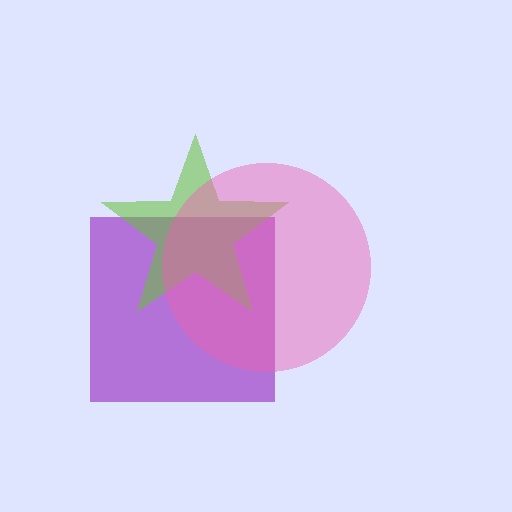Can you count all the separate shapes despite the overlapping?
Yes, there are 3 separate shapes.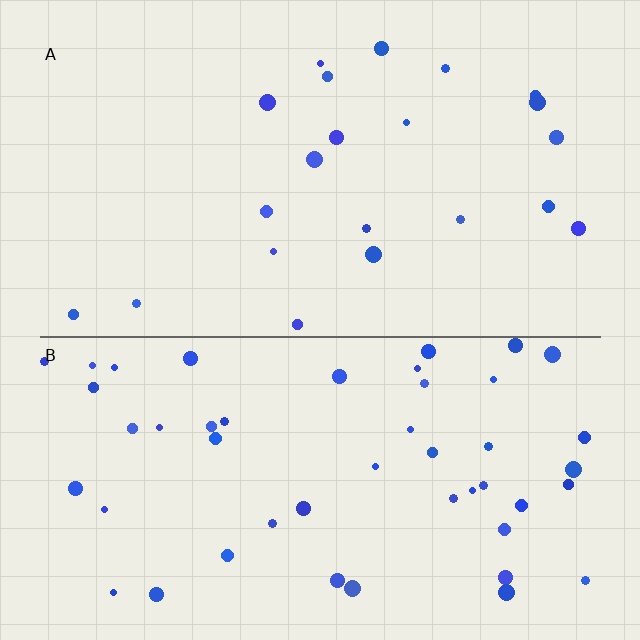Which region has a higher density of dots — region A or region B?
B (the bottom).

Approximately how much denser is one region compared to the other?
Approximately 2.2× — region B over region A.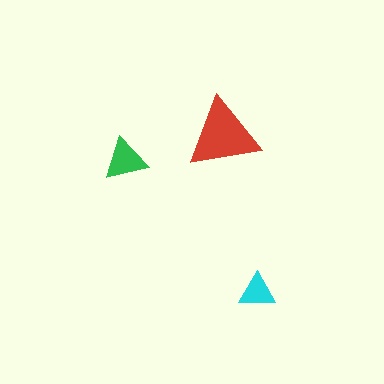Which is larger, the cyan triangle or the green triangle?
The green one.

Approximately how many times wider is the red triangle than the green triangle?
About 1.5 times wider.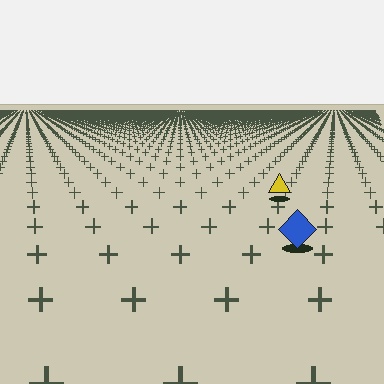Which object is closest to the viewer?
The blue diamond is closest. The texture marks near it are larger and more spread out.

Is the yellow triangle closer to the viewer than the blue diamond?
No. The blue diamond is closer — you can tell from the texture gradient: the ground texture is coarser near it.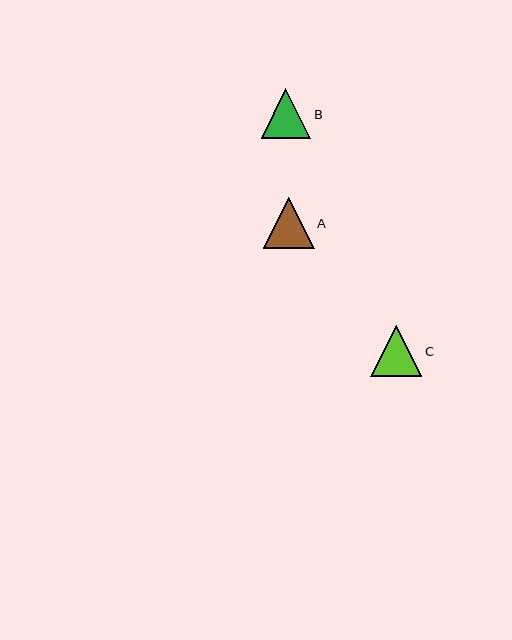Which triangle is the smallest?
Triangle B is the smallest with a size of approximately 49 pixels.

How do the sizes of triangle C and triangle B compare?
Triangle C and triangle B are approximately the same size.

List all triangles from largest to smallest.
From largest to smallest: A, C, B.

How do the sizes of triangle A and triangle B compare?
Triangle A and triangle B are approximately the same size.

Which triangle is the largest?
Triangle A is the largest with a size of approximately 51 pixels.